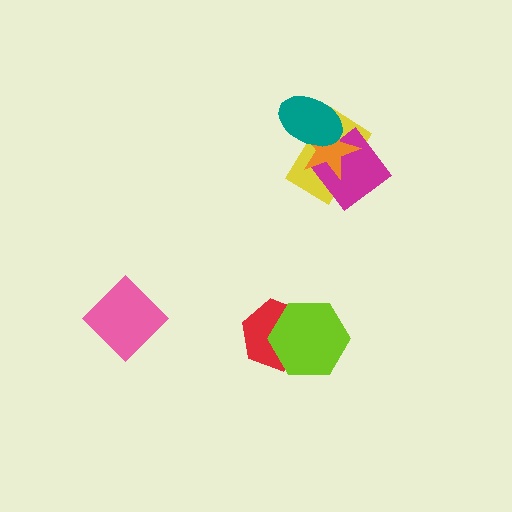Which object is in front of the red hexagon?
The lime hexagon is in front of the red hexagon.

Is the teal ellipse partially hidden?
No, no other shape covers it.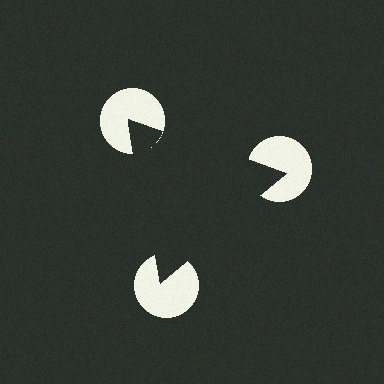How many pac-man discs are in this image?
There are 3 — one at each vertex of the illusory triangle.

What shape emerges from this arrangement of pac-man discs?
An illusory triangle — its edges are inferred from the aligned wedge cuts in the pac-man discs, not physically drawn.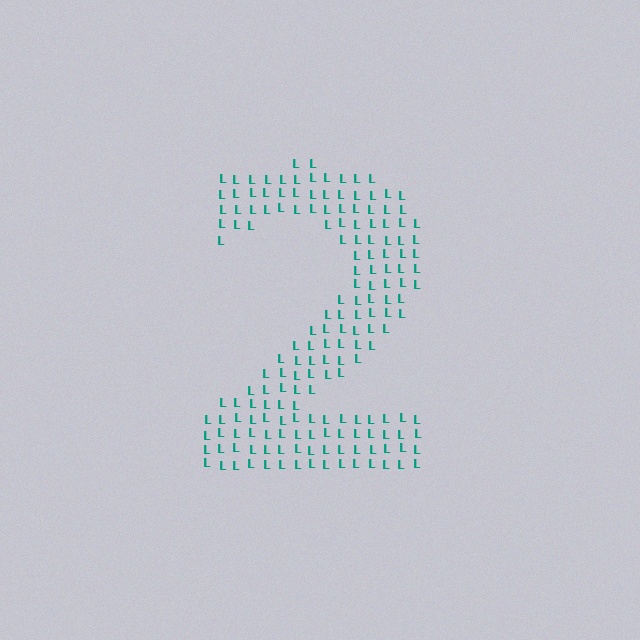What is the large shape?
The large shape is the digit 2.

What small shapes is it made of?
It is made of small letter L's.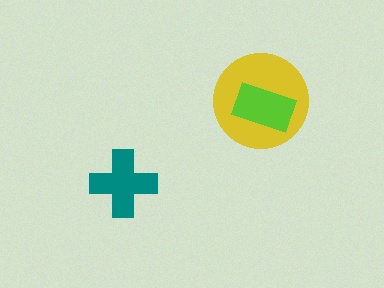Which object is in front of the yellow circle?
The lime rectangle is in front of the yellow circle.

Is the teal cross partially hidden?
No, no other shape covers it.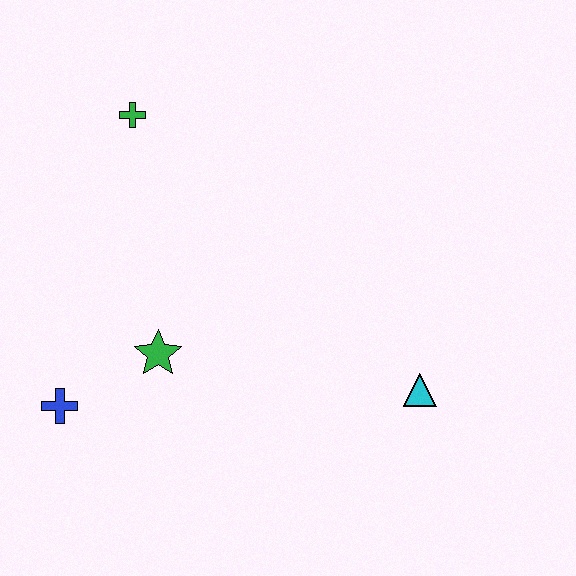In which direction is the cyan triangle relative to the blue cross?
The cyan triangle is to the right of the blue cross.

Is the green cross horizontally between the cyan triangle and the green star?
No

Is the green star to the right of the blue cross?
Yes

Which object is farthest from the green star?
The cyan triangle is farthest from the green star.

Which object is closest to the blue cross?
The green star is closest to the blue cross.